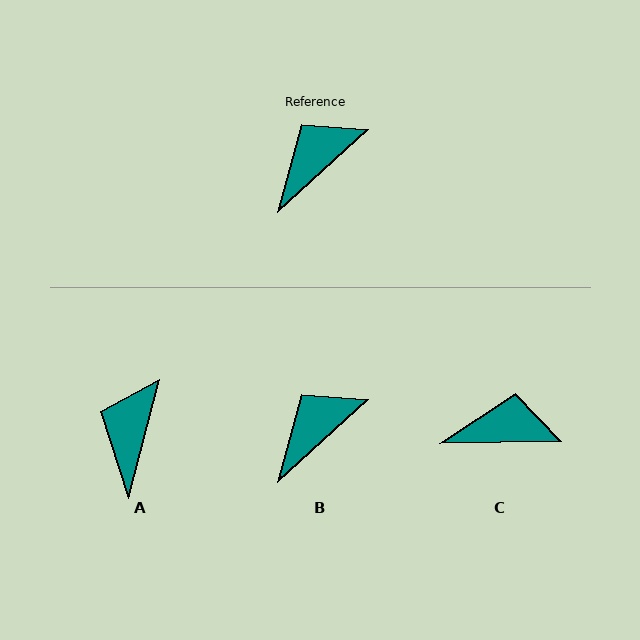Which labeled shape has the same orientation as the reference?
B.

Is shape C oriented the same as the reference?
No, it is off by about 41 degrees.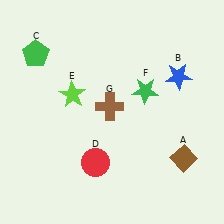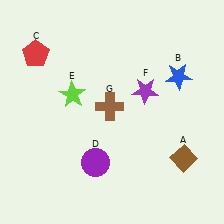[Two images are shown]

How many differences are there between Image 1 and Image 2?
There are 3 differences between the two images.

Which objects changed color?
C changed from green to red. D changed from red to purple. F changed from green to purple.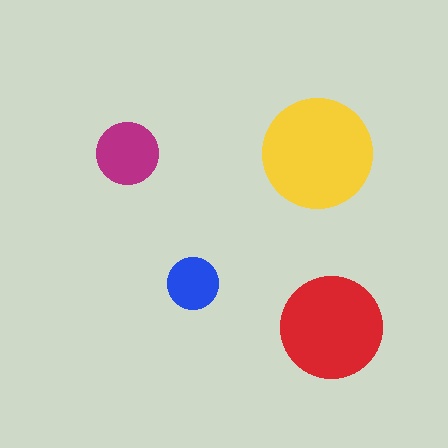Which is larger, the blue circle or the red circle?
The red one.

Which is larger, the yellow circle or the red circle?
The yellow one.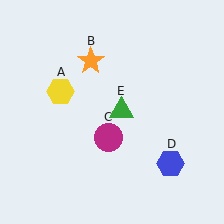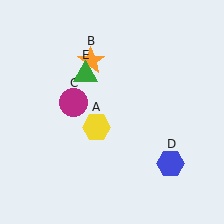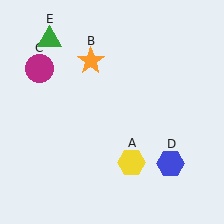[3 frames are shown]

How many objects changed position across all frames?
3 objects changed position: yellow hexagon (object A), magenta circle (object C), green triangle (object E).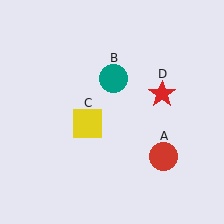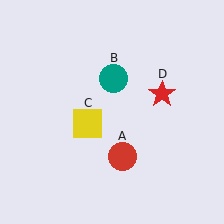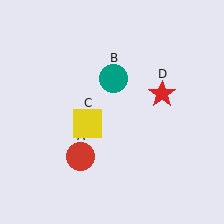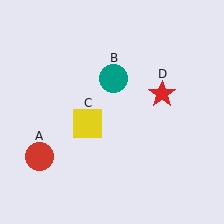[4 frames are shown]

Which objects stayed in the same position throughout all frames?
Teal circle (object B) and yellow square (object C) and red star (object D) remained stationary.